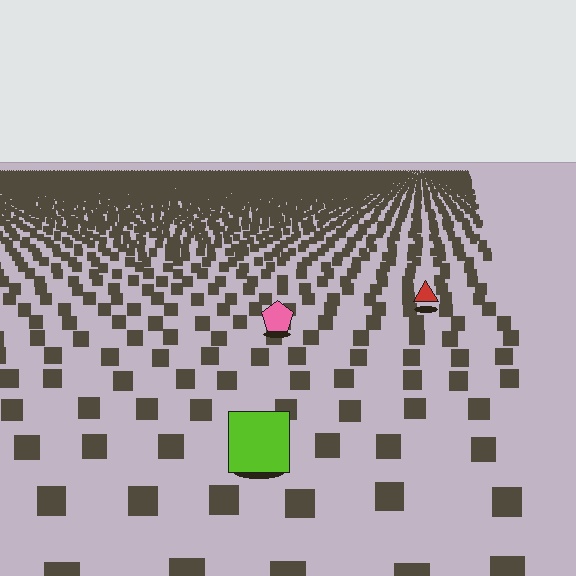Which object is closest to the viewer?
The lime square is closest. The texture marks near it are larger and more spread out.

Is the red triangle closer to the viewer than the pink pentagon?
No. The pink pentagon is closer — you can tell from the texture gradient: the ground texture is coarser near it.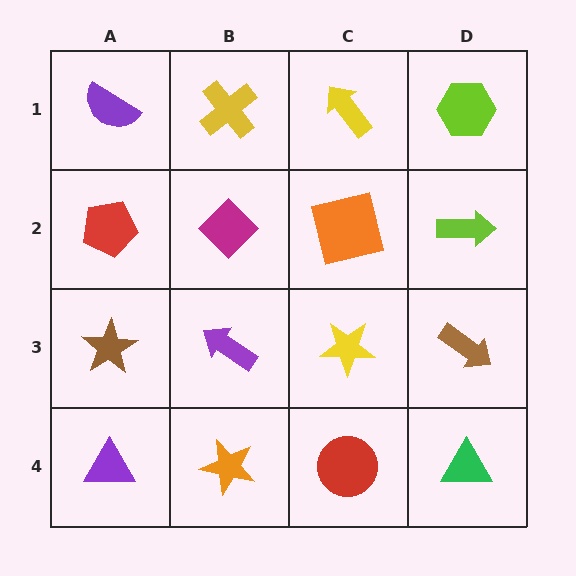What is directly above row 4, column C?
A yellow star.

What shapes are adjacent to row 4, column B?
A purple arrow (row 3, column B), a purple triangle (row 4, column A), a red circle (row 4, column C).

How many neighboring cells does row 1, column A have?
2.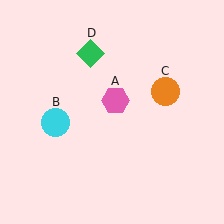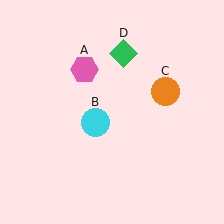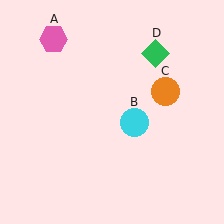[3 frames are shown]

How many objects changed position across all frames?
3 objects changed position: pink hexagon (object A), cyan circle (object B), green diamond (object D).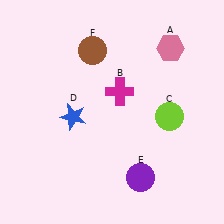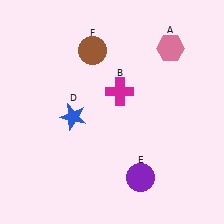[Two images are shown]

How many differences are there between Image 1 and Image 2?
There is 1 difference between the two images.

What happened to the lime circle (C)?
The lime circle (C) was removed in Image 2. It was in the bottom-right area of Image 1.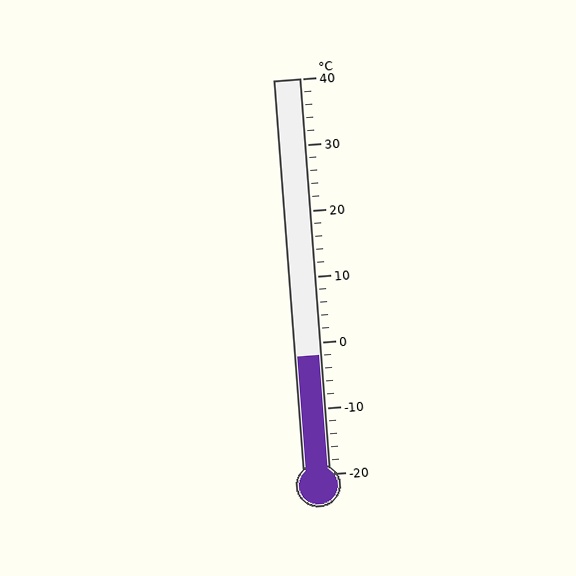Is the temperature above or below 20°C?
The temperature is below 20°C.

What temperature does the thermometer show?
The thermometer shows approximately -2°C.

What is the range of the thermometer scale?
The thermometer scale ranges from -20°C to 40°C.